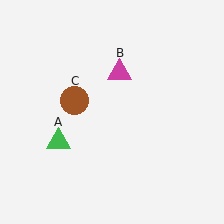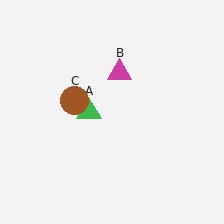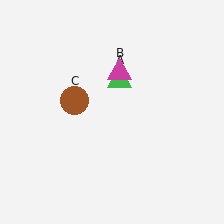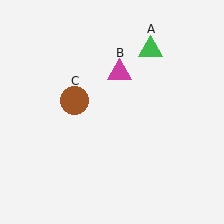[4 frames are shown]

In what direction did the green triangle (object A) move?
The green triangle (object A) moved up and to the right.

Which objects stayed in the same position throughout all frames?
Magenta triangle (object B) and brown circle (object C) remained stationary.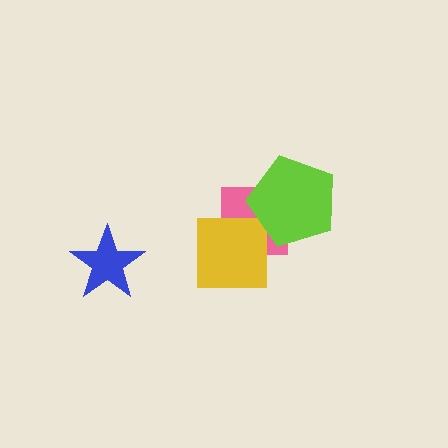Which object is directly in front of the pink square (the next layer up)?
The yellow square is directly in front of the pink square.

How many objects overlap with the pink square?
2 objects overlap with the pink square.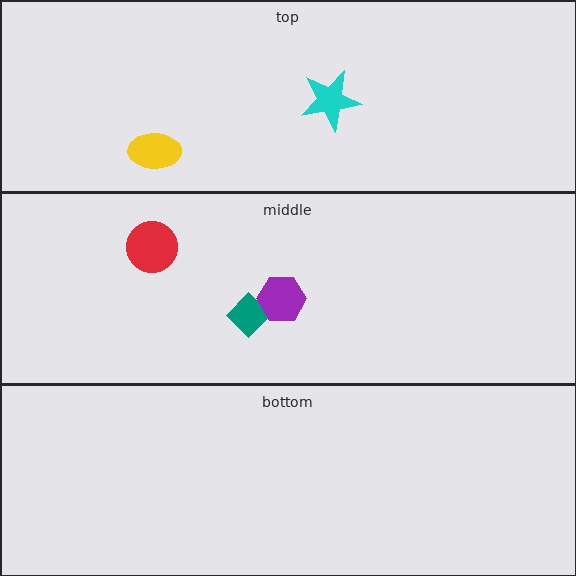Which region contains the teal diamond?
The middle region.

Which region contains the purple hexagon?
The middle region.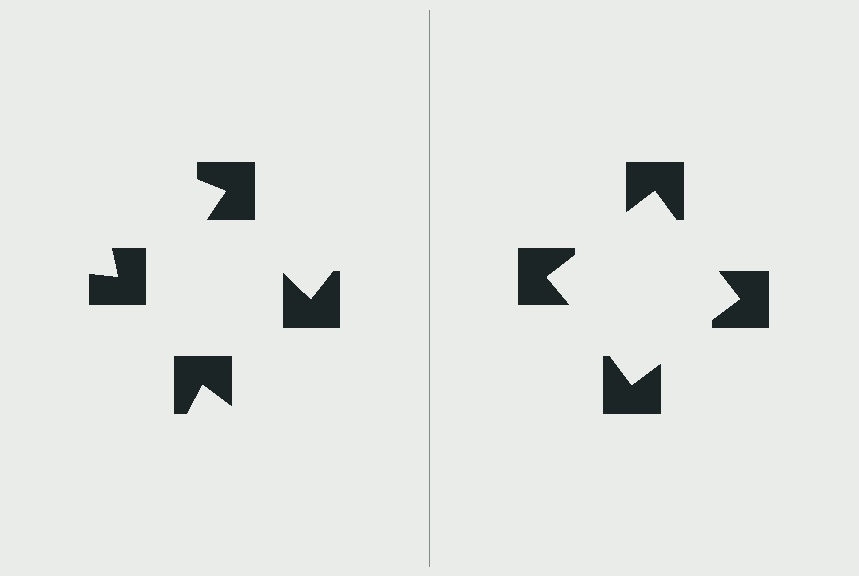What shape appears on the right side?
An illusory square.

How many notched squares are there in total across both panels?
8 — 4 on each side.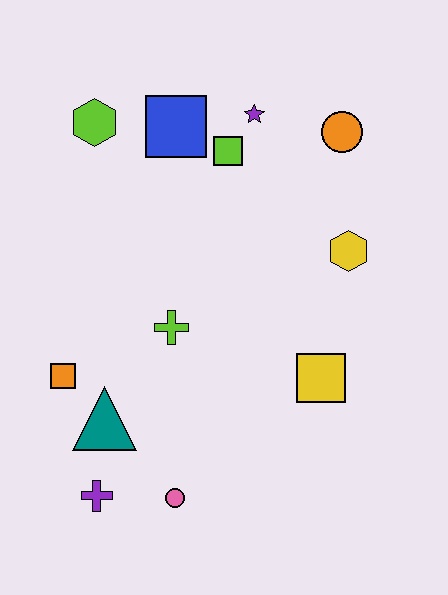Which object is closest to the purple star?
The lime square is closest to the purple star.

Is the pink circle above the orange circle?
No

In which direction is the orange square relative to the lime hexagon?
The orange square is below the lime hexagon.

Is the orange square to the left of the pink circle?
Yes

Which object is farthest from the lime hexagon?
The pink circle is farthest from the lime hexagon.